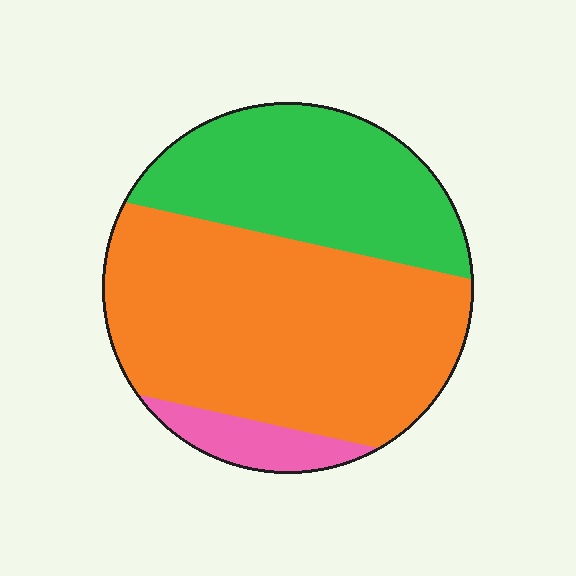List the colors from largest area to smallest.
From largest to smallest: orange, green, pink.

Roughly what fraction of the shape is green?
Green covers around 35% of the shape.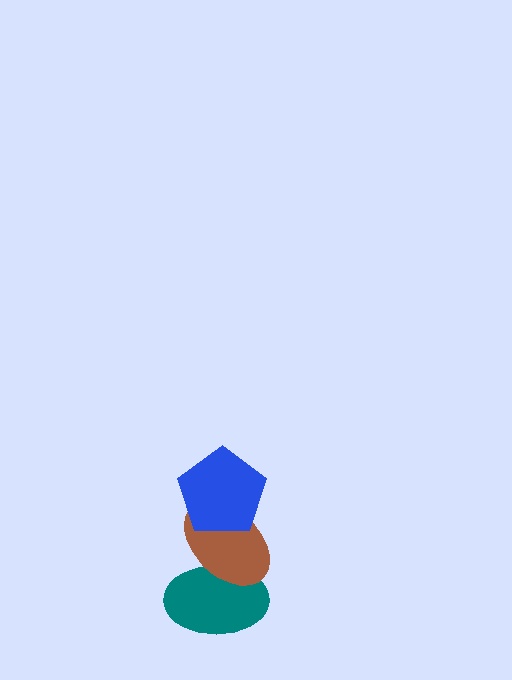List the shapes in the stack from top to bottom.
From top to bottom: the blue pentagon, the brown ellipse, the teal ellipse.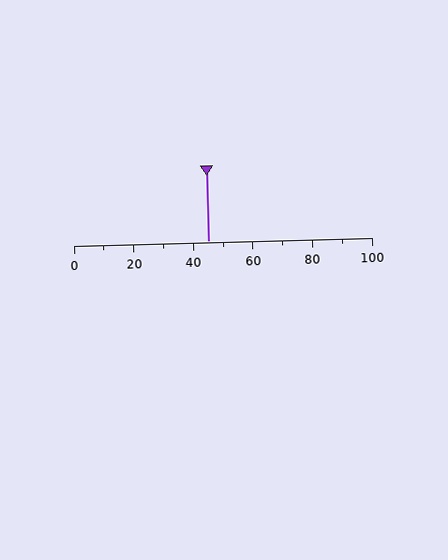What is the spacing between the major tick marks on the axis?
The major ticks are spaced 20 apart.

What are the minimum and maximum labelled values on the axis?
The axis runs from 0 to 100.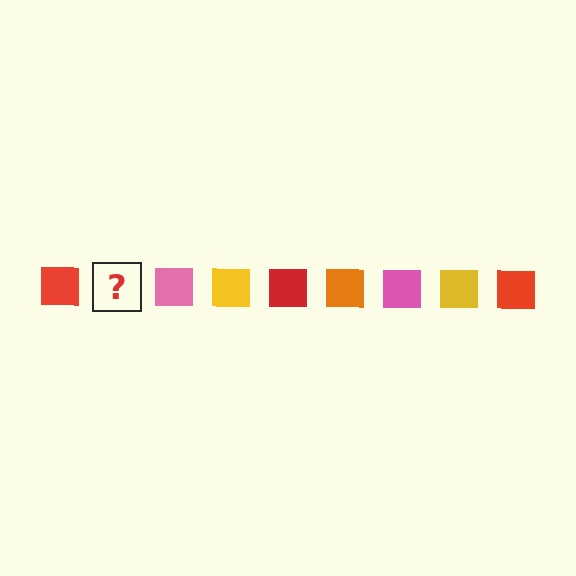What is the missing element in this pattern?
The missing element is an orange square.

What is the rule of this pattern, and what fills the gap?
The rule is that the pattern cycles through red, orange, pink, yellow squares. The gap should be filled with an orange square.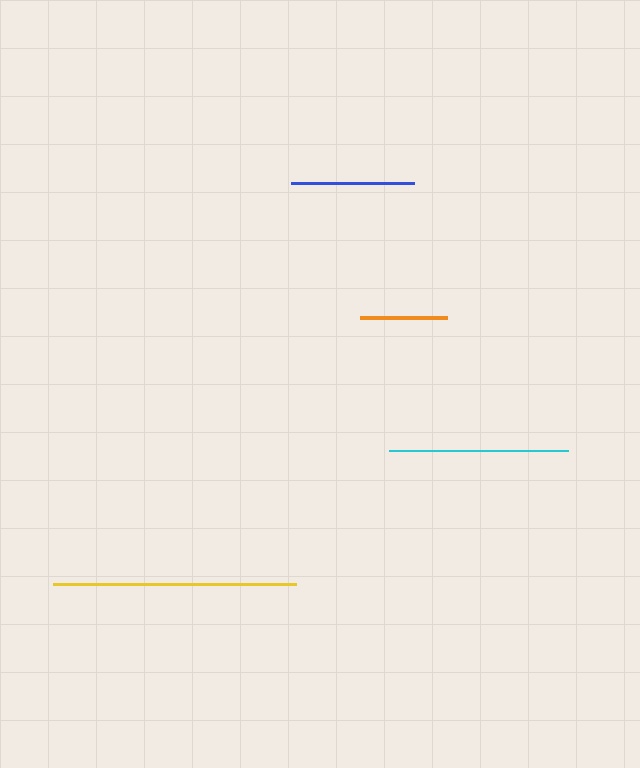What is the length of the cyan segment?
The cyan segment is approximately 179 pixels long.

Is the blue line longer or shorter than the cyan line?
The cyan line is longer than the blue line.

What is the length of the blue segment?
The blue segment is approximately 123 pixels long.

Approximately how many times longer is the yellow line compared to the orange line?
The yellow line is approximately 2.8 times the length of the orange line.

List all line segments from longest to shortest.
From longest to shortest: yellow, cyan, blue, orange.